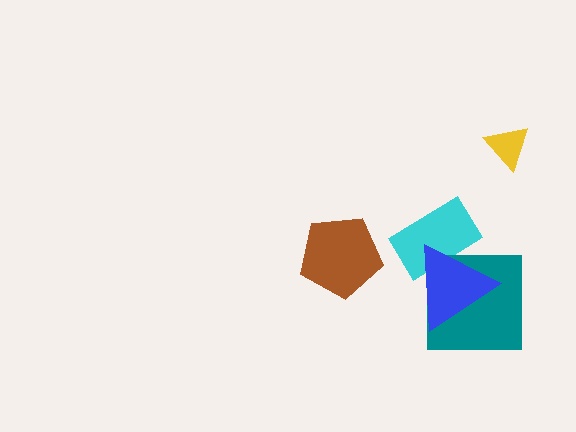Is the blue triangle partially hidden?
No, no other shape covers it.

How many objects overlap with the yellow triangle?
0 objects overlap with the yellow triangle.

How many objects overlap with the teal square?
2 objects overlap with the teal square.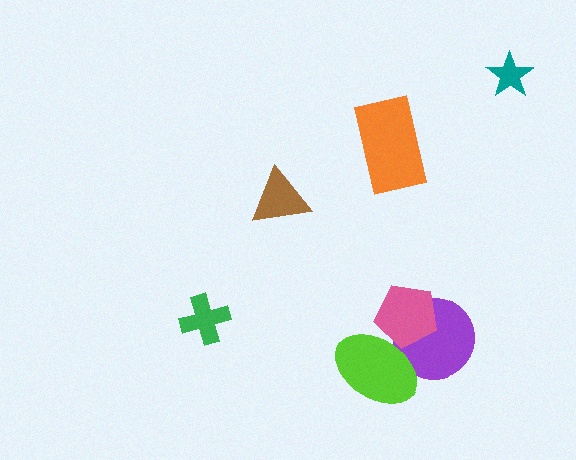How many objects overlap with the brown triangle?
0 objects overlap with the brown triangle.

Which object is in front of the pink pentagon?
The lime ellipse is in front of the pink pentagon.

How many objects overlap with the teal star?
0 objects overlap with the teal star.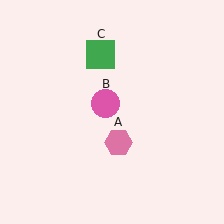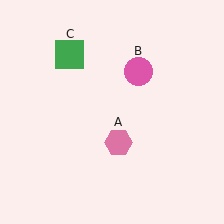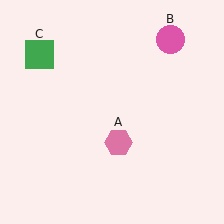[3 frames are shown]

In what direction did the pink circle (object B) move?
The pink circle (object B) moved up and to the right.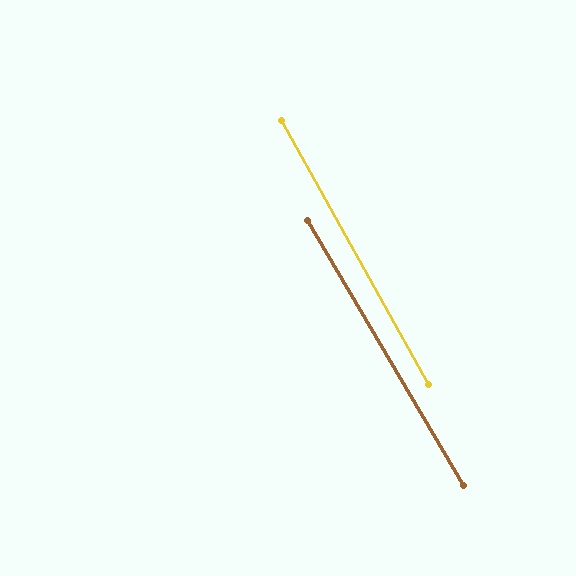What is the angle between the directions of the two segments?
Approximately 1 degree.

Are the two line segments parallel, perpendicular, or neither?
Parallel — their directions differ by only 1.1°.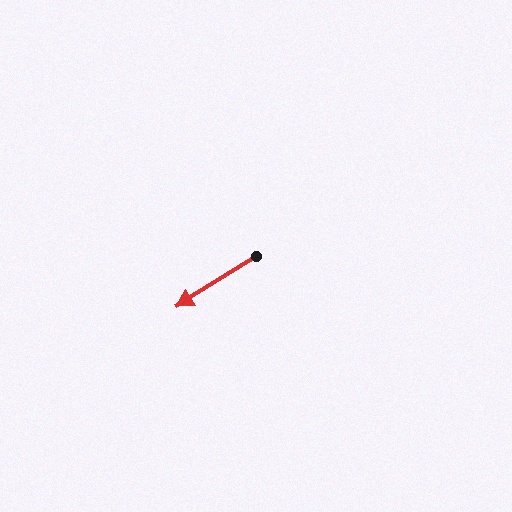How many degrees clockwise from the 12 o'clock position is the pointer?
Approximately 238 degrees.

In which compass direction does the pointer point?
Southwest.